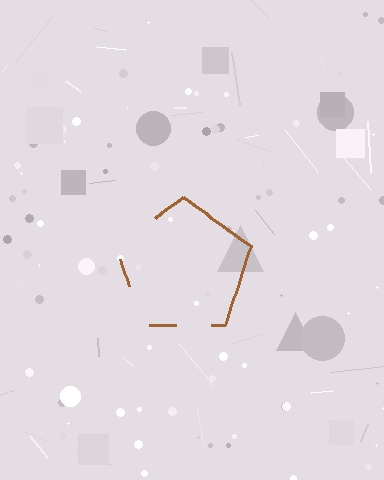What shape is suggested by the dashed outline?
The dashed outline suggests a pentagon.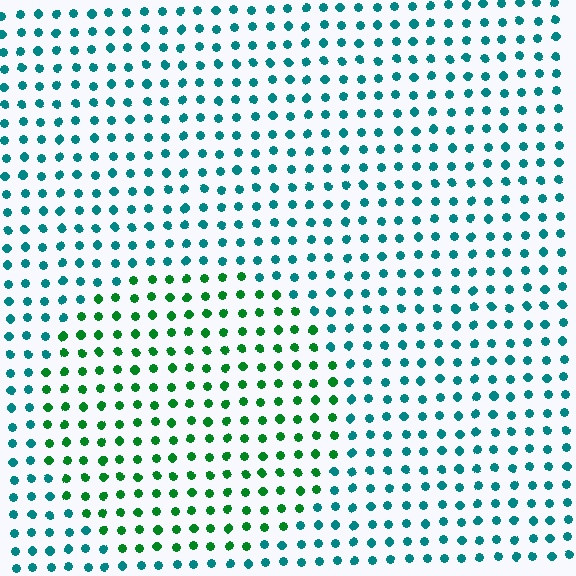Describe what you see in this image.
The image is filled with small teal elements in a uniform arrangement. A circle-shaped region is visible where the elements are tinted to a slightly different hue, forming a subtle color boundary.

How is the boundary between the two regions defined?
The boundary is defined purely by a slight shift in hue (about 46 degrees). Spacing, size, and orientation are identical on both sides.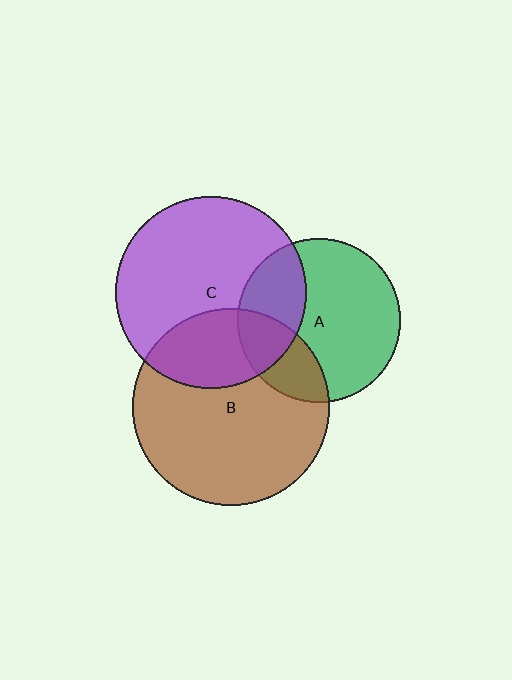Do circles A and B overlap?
Yes.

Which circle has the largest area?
Circle B (brown).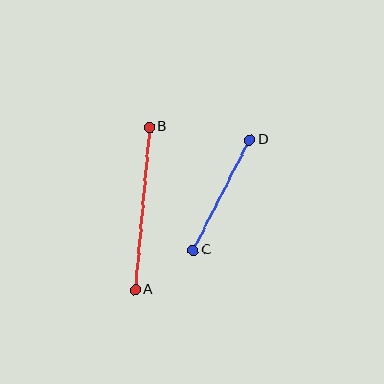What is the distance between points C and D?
The distance is approximately 124 pixels.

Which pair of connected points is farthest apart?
Points A and B are farthest apart.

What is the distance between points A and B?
The distance is approximately 163 pixels.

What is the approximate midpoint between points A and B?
The midpoint is at approximately (142, 208) pixels.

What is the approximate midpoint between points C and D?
The midpoint is at approximately (221, 195) pixels.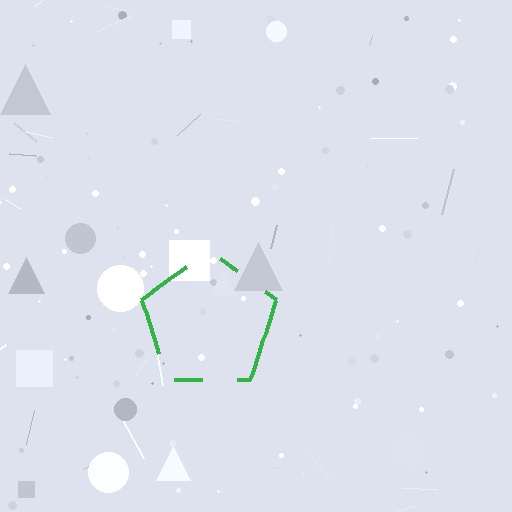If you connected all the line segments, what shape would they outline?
They would outline a pentagon.